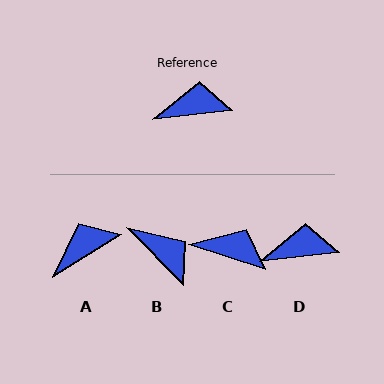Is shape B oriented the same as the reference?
No, it is off by about 52 degrees.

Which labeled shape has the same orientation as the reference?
D.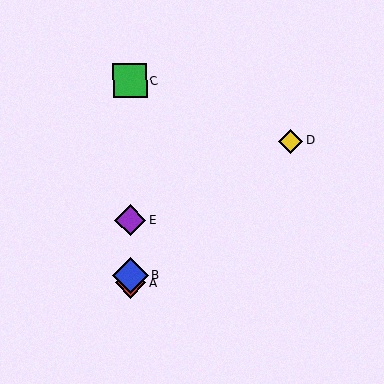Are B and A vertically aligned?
Yes, both are at x≈131.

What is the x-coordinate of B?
Object B is at x≈131.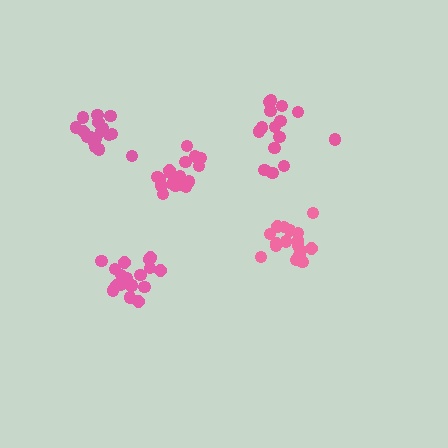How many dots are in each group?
Group 1: 17 dots, Group 2: 19 dots, Group 3: 17 dots, Group 4: 15 dots, Group 5: 18 dots (86 total).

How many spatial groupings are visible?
There are 5 spatial groupings.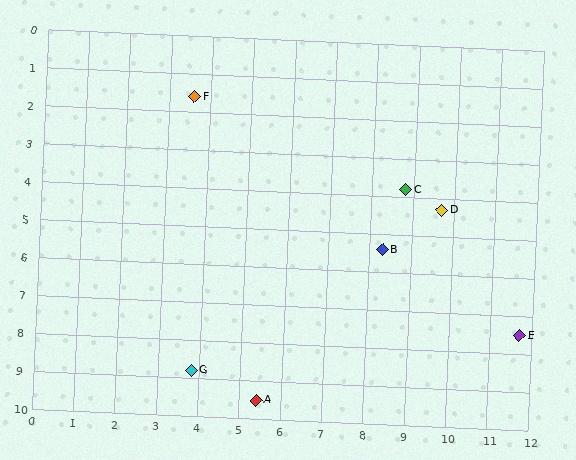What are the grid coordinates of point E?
Point E is at approximately (11.7, 7.5).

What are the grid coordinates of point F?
Point F is at approximately (3.6, 1.6).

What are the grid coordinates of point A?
Point A is at approximately (5.4, 9.5).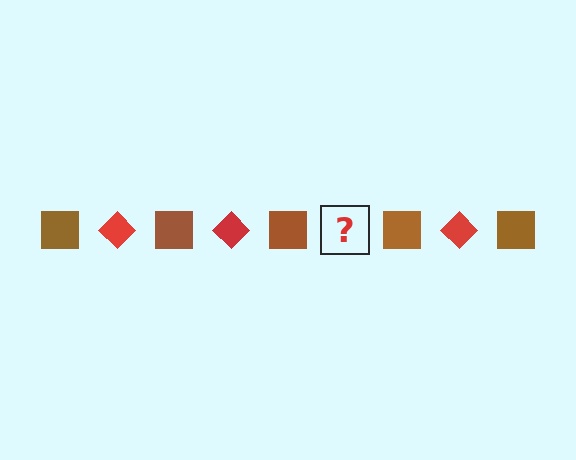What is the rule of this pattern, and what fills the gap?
The rule is that the pattern alternates between brown square and red diamond. The gap should be filled with a red diamond.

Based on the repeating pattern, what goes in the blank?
The blank should be a red diamond.